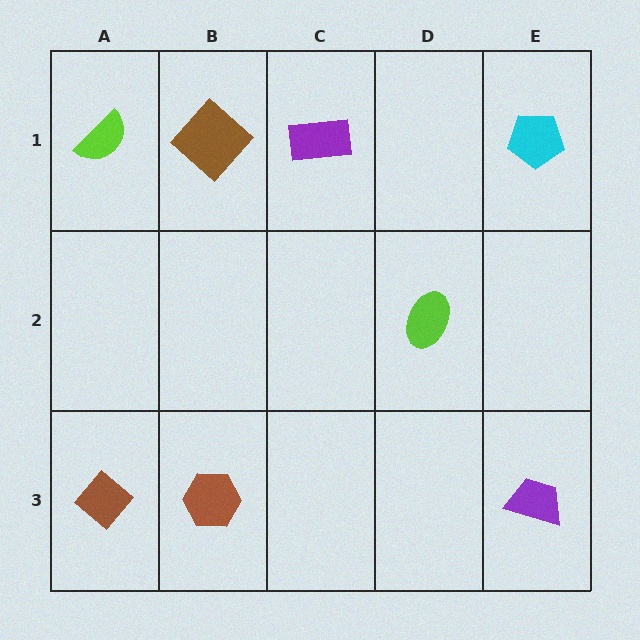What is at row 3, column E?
A purple trapezoid.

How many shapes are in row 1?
4 shapes.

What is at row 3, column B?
A brown hexagon.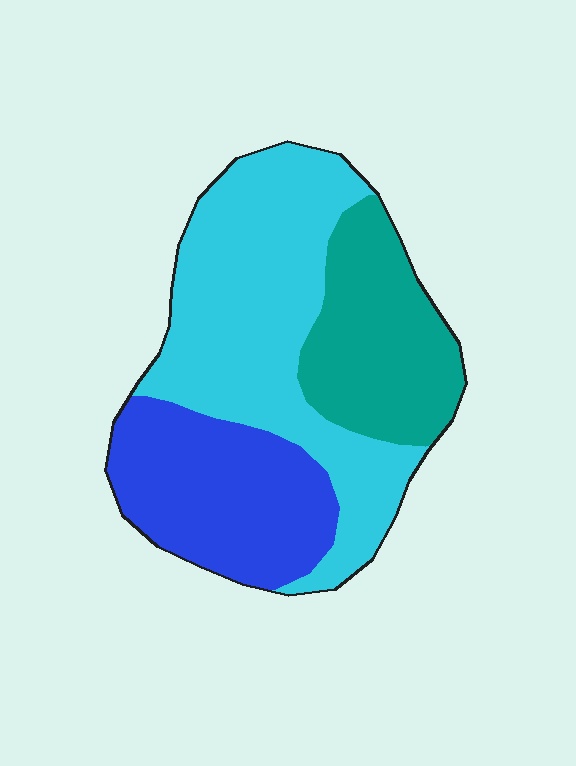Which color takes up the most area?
Cyan, at roughly 45%.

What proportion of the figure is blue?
Blue takes up about one quarter (1/4) of the figure.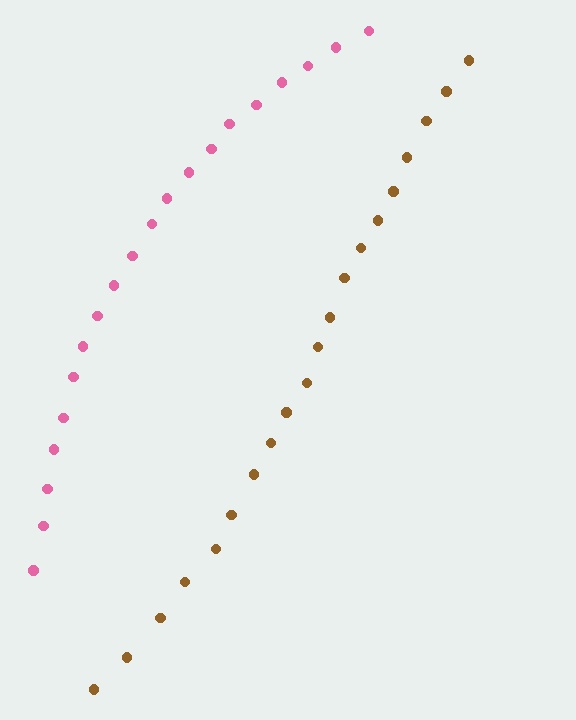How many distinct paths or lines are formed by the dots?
There are 2 distinct paths.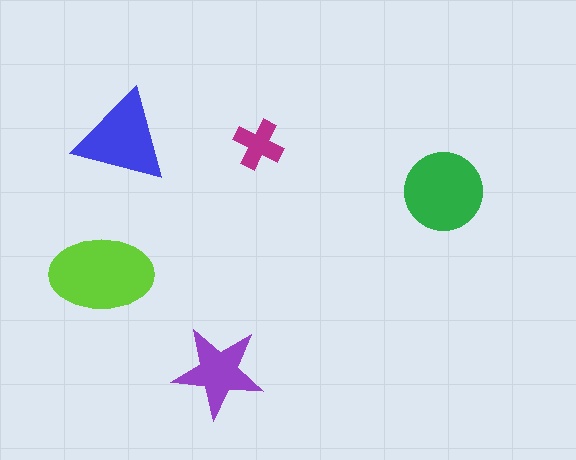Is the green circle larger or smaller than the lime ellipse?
Smaller.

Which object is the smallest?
The magenta cross.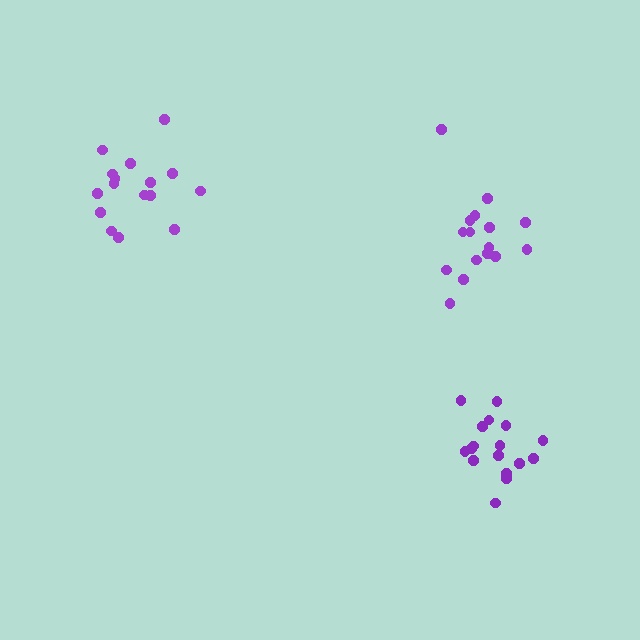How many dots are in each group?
Group 1: 16 dots, Group 2: 16 dots, Group 3: 17 dots (49 total).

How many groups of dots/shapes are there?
There are 3 groups.